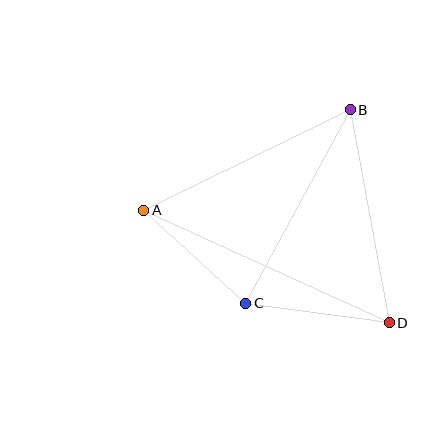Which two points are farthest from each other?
Points A and D are farthest from each other.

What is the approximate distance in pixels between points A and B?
The distance between A and B is approximately 230 pixels.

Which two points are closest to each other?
Points A and C are closest to each other.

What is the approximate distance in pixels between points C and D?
The distance between C and D is approximately 145 pixels.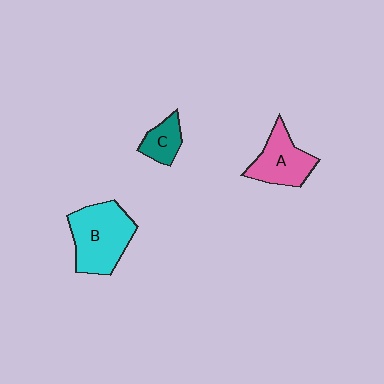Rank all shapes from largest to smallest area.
From largest to smallest: B (cyan), A (pink), C (teal).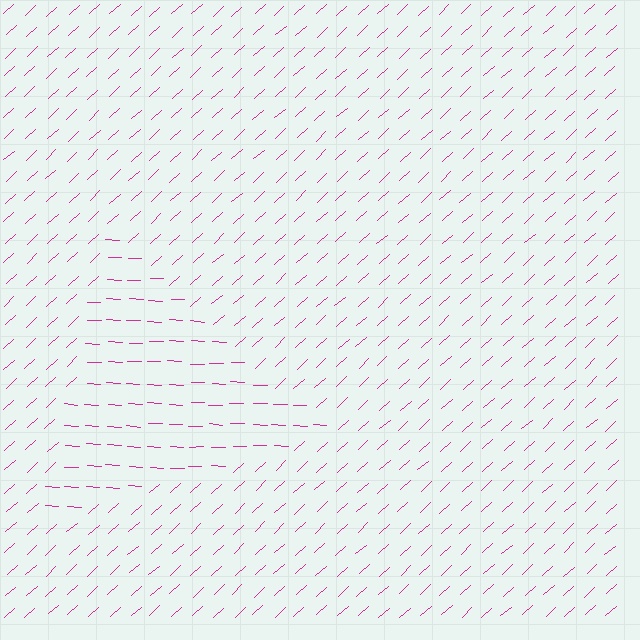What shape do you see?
I see a triangle.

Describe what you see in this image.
The image is filled with small magenta line segments. A triangle region in the image has lines oriented differently from the surrounding lines, creating a visible texture boundary.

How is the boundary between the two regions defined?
The boundary is defined purely by a change in line orientation (approximately 45 degrees difference). All lines are the same color and thickness.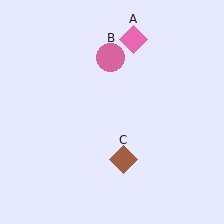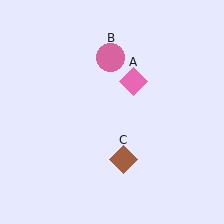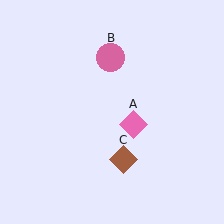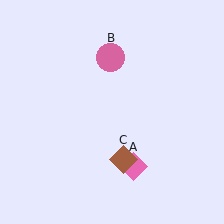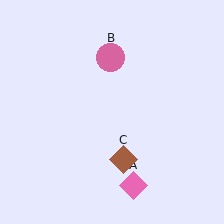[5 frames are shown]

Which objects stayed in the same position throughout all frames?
Pink circle (object B) and brown diamond (object C) remained stationary.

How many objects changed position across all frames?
1 object changed position: pink diamond (object A).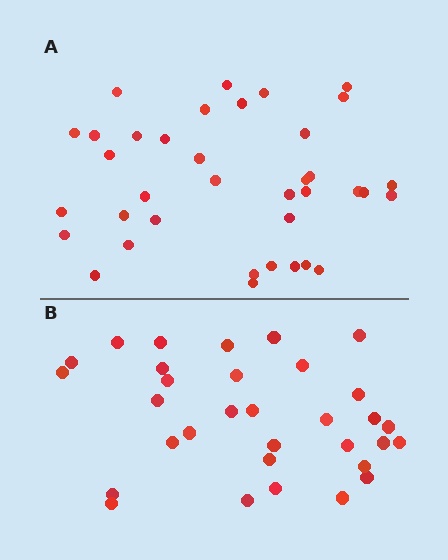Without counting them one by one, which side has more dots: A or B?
Region A (the top region) has more dots.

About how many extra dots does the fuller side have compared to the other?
Region A has about 5 more dots than region B.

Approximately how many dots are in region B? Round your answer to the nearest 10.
About 30 dots. (The exact count is 32, which rounds to 30.)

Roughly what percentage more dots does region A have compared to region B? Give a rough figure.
About 15% more.